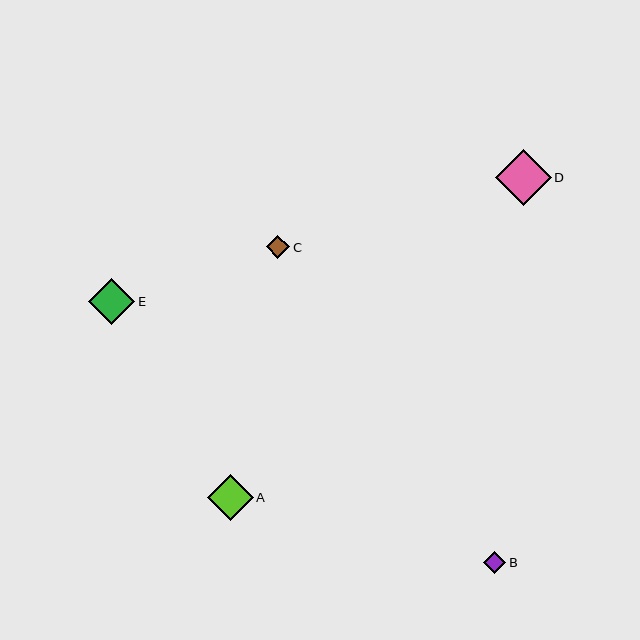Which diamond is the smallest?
Diamond B is the smallest with a size of approximately 22 pixels.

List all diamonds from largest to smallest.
From largest to smallest: D, E, A, C, B.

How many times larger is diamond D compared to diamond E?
Diamond D is approximately 1.2 times the size of diamond E.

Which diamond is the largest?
Diamond D is the largest with a size of approximately 56 pixels.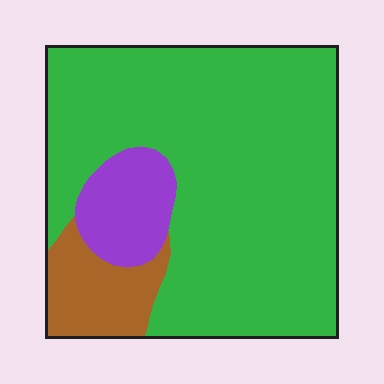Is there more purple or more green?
Green.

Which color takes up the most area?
Green, at roughly 80%.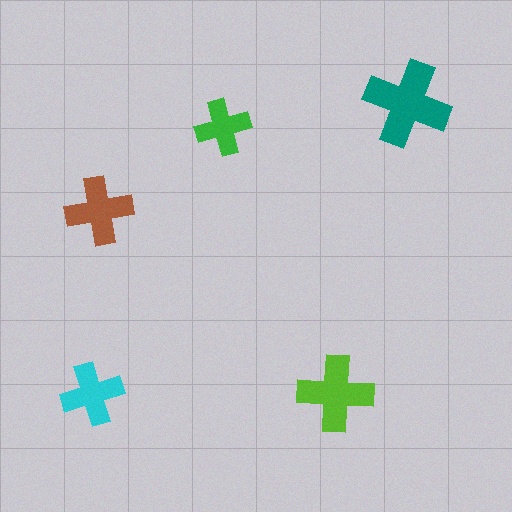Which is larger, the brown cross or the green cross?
The brown one.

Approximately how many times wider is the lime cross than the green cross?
About 1.5 times wider.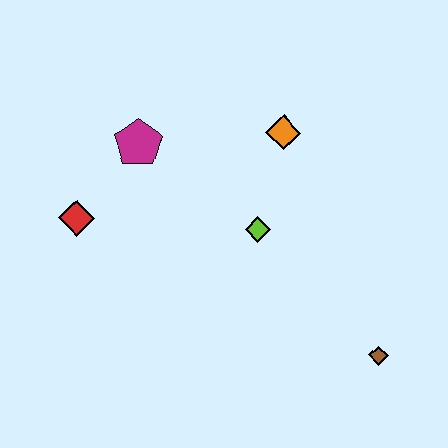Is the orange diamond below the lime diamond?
No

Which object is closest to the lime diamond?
The orange diamond is closest to the lime diamond.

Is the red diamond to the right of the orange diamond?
No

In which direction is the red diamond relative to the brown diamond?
The red diamond is to the left of the brown diamond.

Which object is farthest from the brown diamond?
The red diamond is farthest from the brown diamond.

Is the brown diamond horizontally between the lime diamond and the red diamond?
No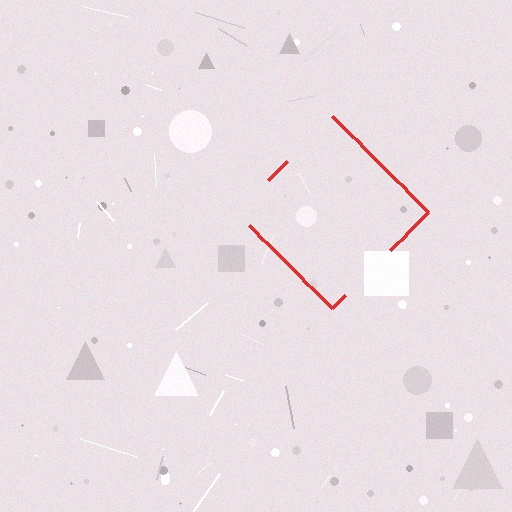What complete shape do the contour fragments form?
The contour fragments form a diamond.